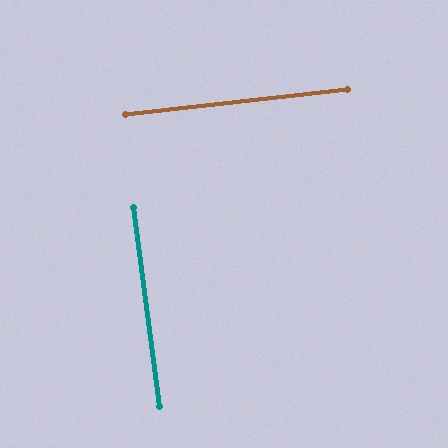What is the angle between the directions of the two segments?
Approximately 89 degrees.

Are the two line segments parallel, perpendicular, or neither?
Perpendicular — they meet at approximately 89°.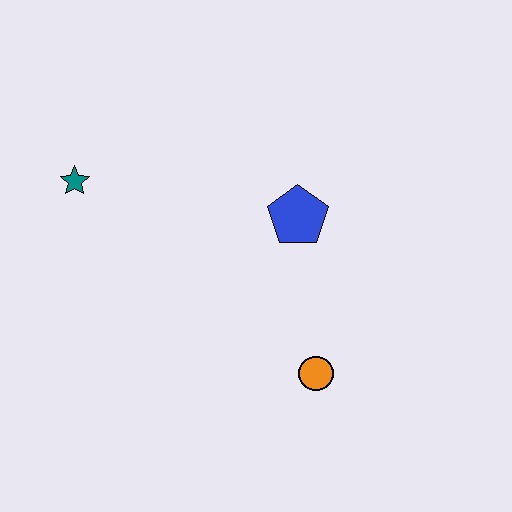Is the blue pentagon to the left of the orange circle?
Yes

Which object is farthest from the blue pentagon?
The teal star is farthest from the blue pentagon.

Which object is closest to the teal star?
The blue pentagon is closest to the teal star.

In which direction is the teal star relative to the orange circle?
The teal star is to the left of the orange circle.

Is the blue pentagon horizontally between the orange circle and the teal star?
Yes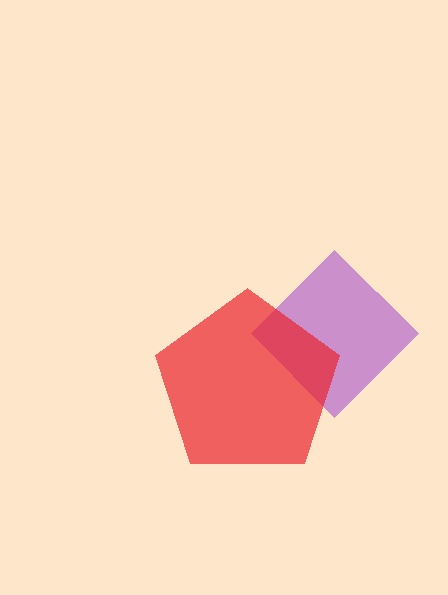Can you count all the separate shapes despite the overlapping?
Yes, there are 2 separate shapes.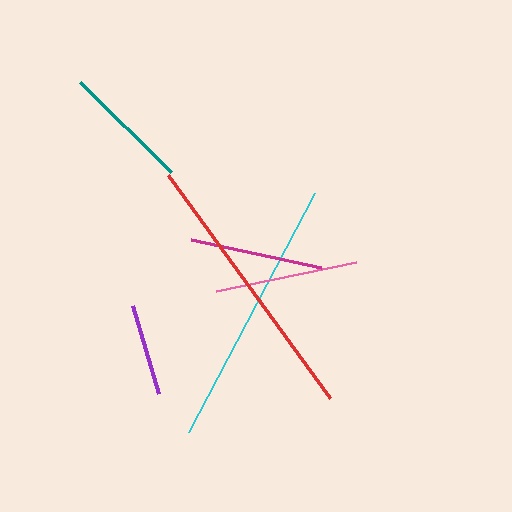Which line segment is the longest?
The red line is the longest at approximately 276 pixels.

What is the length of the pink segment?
The pink segment is approximately 143 pixels long.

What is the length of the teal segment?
The teal segment is approximately 129 pixels long.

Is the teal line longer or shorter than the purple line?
The teal line is longer than the purple line.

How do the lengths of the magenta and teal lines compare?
The magenta and teal lines are approximately the same length.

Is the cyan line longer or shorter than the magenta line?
The cyan line is longer than the magenta line.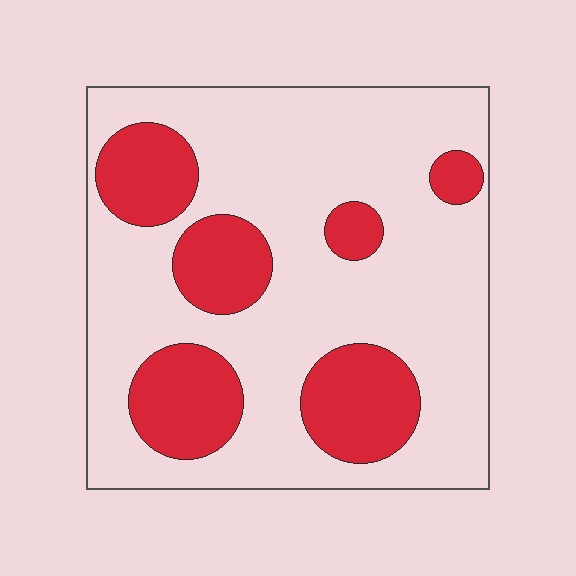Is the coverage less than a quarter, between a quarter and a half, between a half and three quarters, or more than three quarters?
Between a quarter and a half.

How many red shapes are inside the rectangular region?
6.